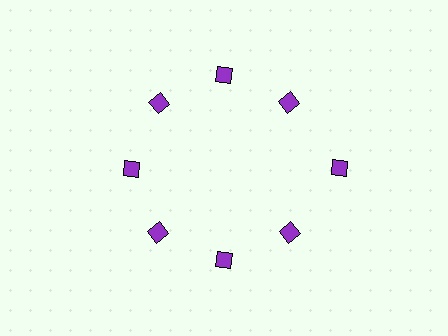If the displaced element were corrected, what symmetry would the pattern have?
It would have 8-fold rotational symmetry — the pattern would map onto itself every 45 degrees.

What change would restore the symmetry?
The symmetry would be restored by moving it inward, back onto the ring so that all 8 diamonds sit at equal angles and equal distance from the center.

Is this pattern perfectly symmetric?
No. The 8 purple diamonds are arranged in a ring, but one element near the 3 o'clock position is pushed outward from the center, breaking the 8-fold rotational symmetry.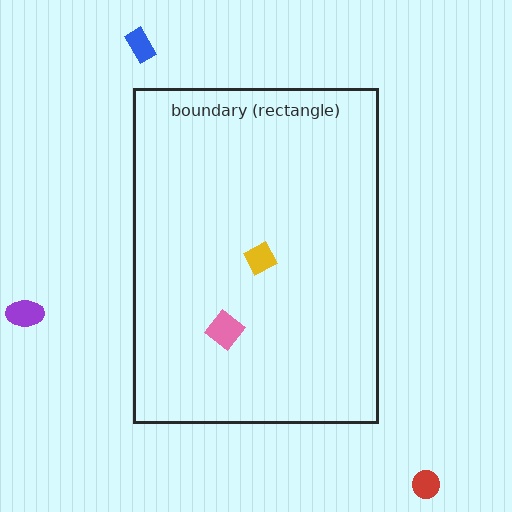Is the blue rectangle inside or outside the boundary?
Outside.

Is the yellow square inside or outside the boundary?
Inside.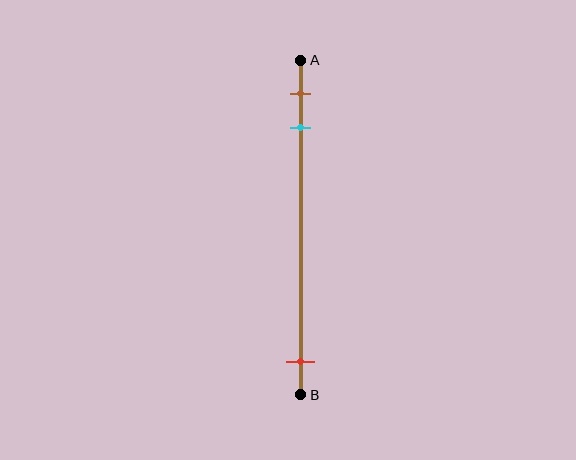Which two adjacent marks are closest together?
The brown and cyan marks are the closest adjacent pair.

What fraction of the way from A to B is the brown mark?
The brown mark is approximately 10% (0.1) of the way from A to B.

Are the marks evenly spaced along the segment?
No, the marks are not evenly spaced.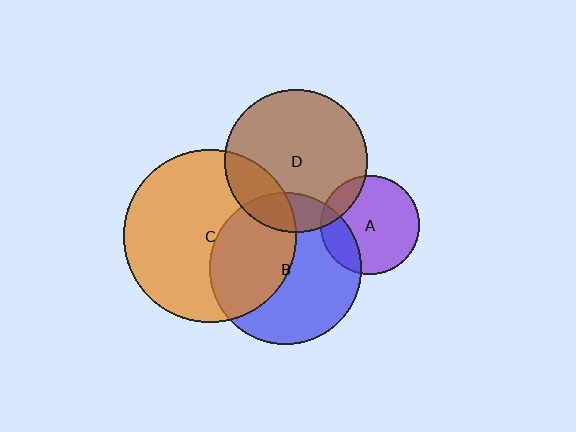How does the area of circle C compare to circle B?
Approximately 1.3 times.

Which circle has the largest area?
Circle C (orange).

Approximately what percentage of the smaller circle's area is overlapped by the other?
Approximately 45%.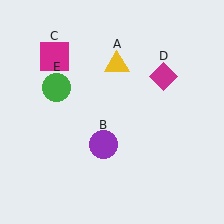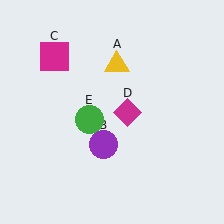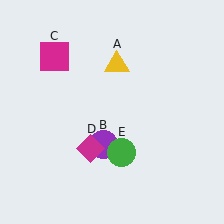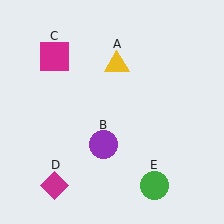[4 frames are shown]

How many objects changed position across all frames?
2 objects changed position: magenta diamond (object D), green circle (object E).